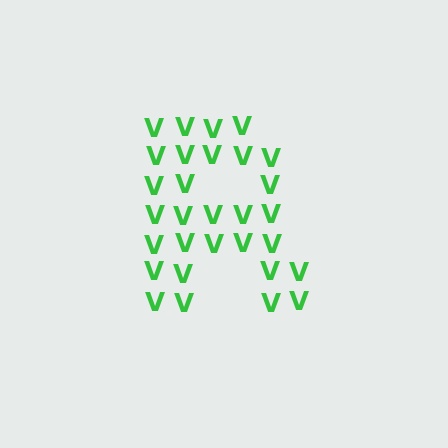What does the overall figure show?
The overall figure shows the letter R.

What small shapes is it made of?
It is made of small letter V's.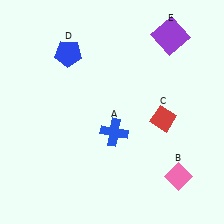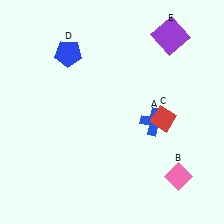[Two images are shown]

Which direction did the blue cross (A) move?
The blue cross (A) moved right.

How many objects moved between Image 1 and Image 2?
1 object moved between the two images.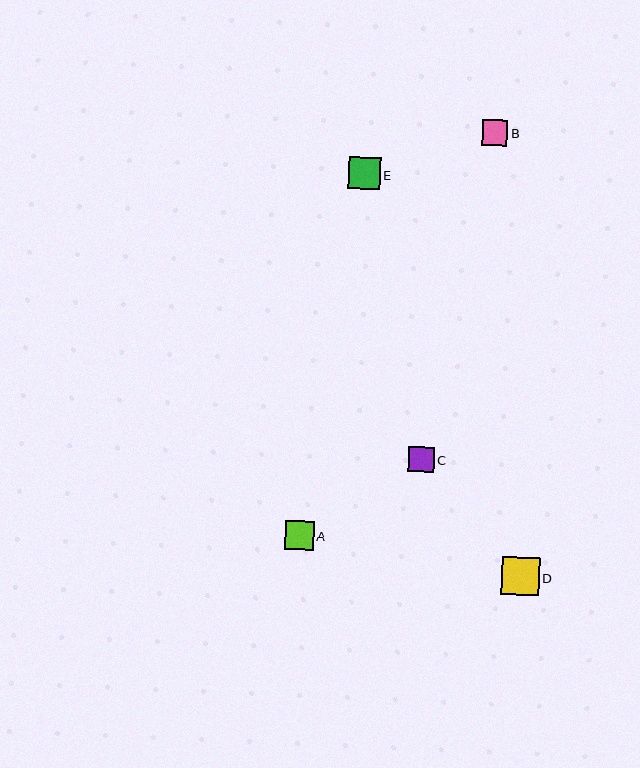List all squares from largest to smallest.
From largest to smallest: D, E, A, B, C.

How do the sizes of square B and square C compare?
Square B and square C are approximately the same size.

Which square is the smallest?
Square C is the smallest with a size of approximately 25 pixels.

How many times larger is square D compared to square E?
Square D is approximately 1.2 times the size of square E.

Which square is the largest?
Square D is the largest with a size of approximately 38 pixels.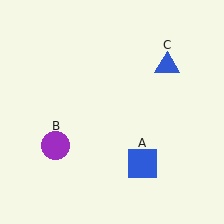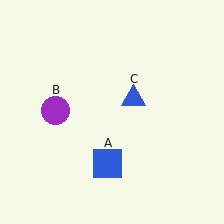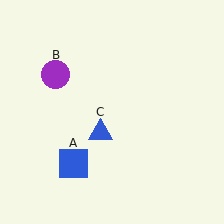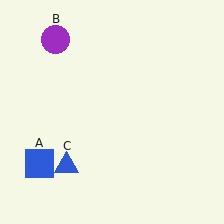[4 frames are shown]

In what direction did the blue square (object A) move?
The blue square (object A) moved left.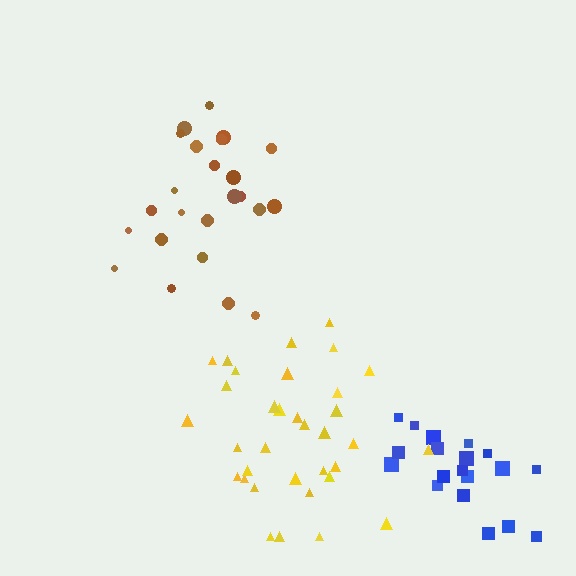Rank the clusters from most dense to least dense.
yellow, brown, blue.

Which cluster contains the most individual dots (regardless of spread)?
Yellow (34).